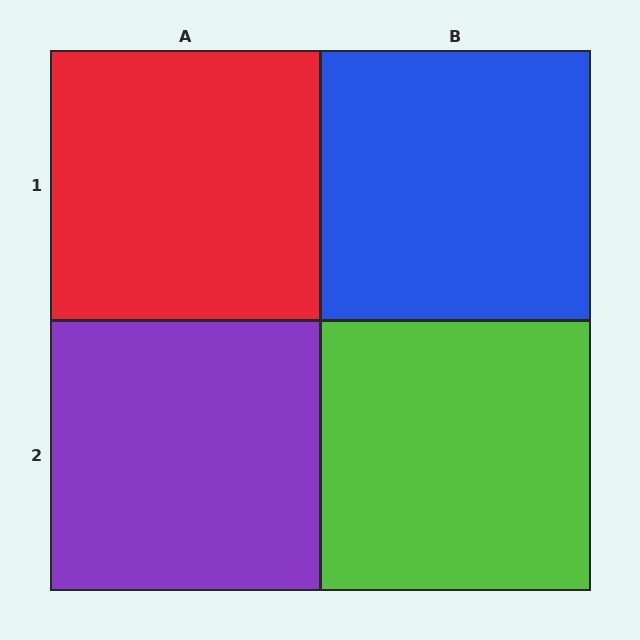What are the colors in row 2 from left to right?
Purple, lime.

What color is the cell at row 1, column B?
Blue.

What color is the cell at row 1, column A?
Red.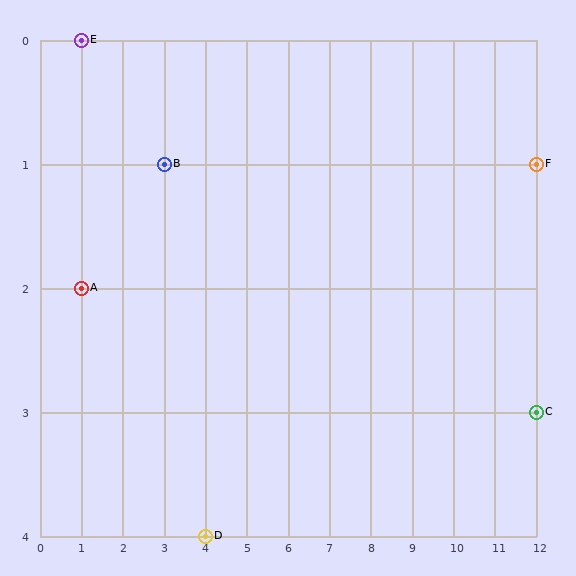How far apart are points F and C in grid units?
Points F and C are 2 rows apart.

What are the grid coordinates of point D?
Point D is at grid coordinates (4, 4).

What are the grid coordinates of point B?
Point B is at grid coordinates (3, 1).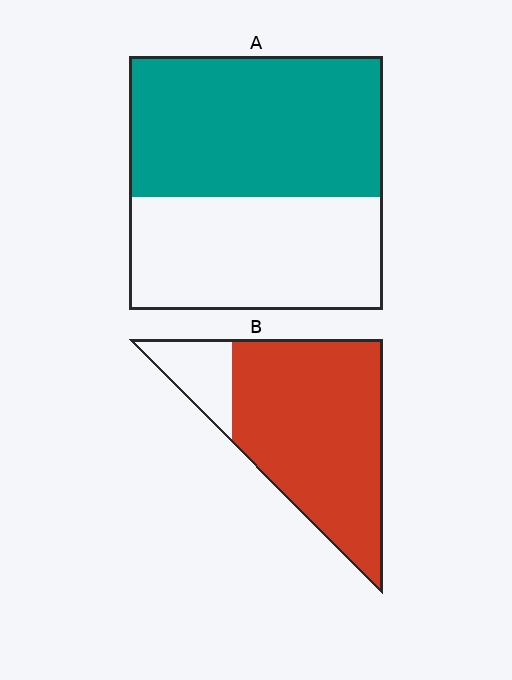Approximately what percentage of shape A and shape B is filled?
A is approximately 55% and B is approximately 85%.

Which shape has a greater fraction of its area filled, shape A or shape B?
Shape B.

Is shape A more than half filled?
Yes.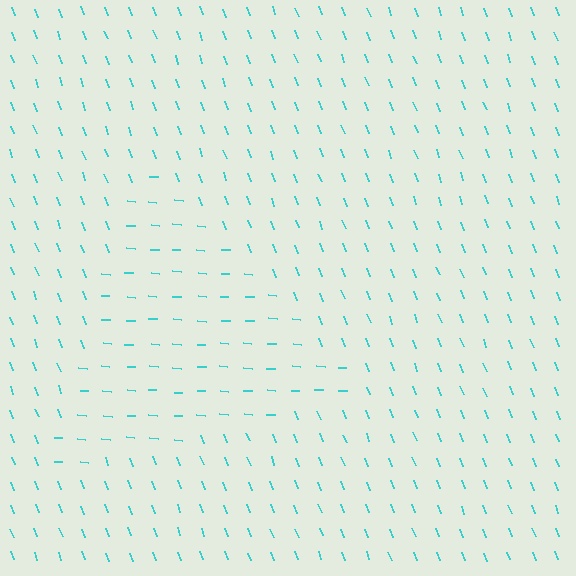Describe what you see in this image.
The image is filled with small cyan line segments. A triangle region in the image has lines oriented differently from the surrounding lines, creating a visible texture boundary.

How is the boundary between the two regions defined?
The boundary is defined purely by a change in line orientation (approximately 65 degrees difference). All lines are the same color and thickness.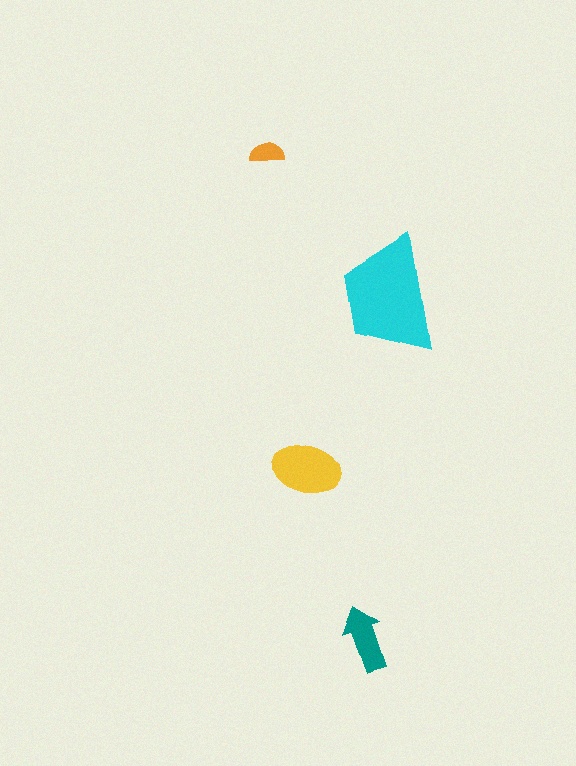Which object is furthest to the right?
The cyan trapezoid is rightmost.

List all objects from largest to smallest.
The cyan trapezoid, the yellow ellipse, the teal arrow, the orange semicircle.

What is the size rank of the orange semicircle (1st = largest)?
4th.